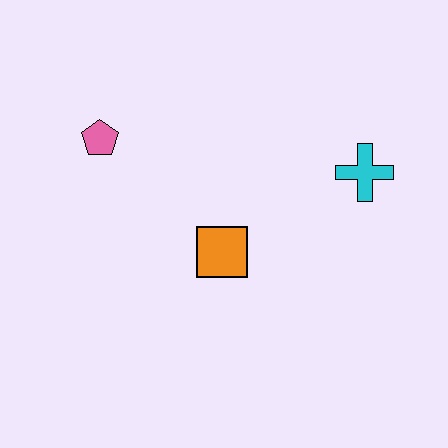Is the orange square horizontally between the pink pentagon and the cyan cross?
Yes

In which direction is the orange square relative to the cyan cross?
The orange square is to the left of the cyan cross.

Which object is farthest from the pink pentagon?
The cyan cross is farthest from the pink pentagon.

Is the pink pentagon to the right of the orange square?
No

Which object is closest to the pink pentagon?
The orange square is closest to the pink pentagon.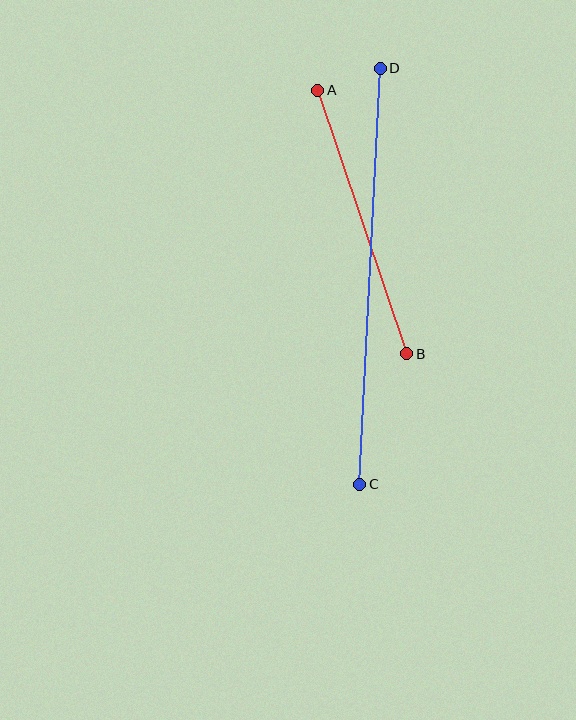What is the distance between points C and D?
The distance is approximately 417 pixels.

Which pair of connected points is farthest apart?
Points C and D are farthest apart.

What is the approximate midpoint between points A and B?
The midpoint is at approximately (362, 222) pixels.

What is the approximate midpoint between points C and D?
The midpoint is at approximately (370, 276) pixels.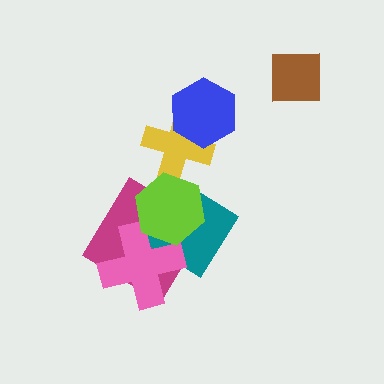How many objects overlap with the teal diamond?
3 objects overlap with the teal diamond.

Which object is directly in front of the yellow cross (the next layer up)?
The blue hexagon is directly in front of the yellow cross.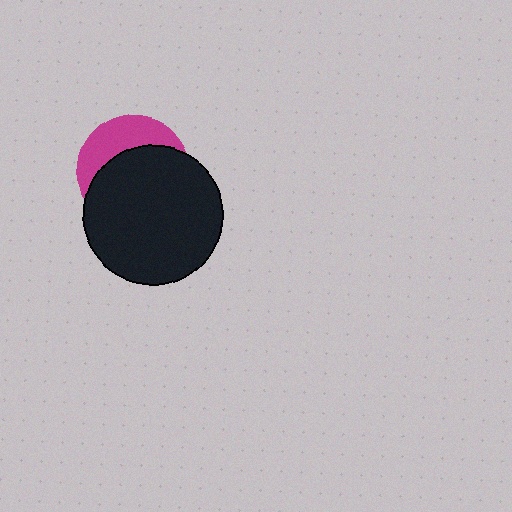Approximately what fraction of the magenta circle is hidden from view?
Roughly 65% of the magenta circle is hidden behind the black circle.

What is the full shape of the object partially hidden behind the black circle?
The partially hidden object is a magenta circle.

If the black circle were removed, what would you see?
You would see the complete magenta circle.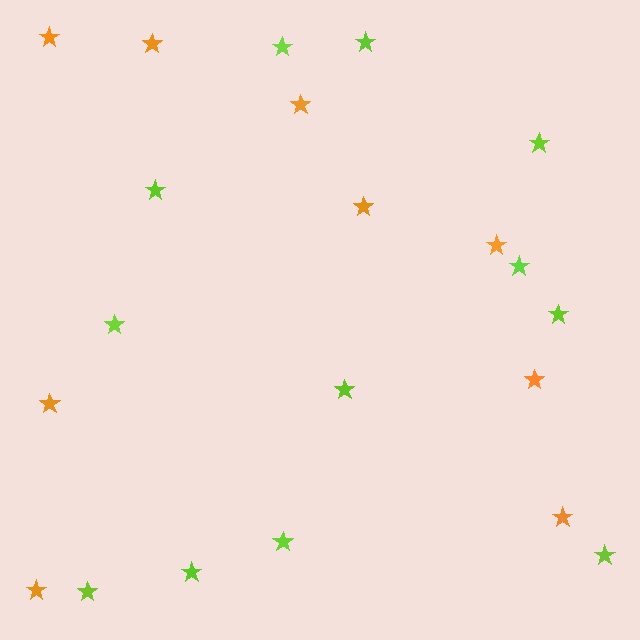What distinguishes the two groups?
There are 2 groups: one group of lime stars (12) and one group of orange stars (9).